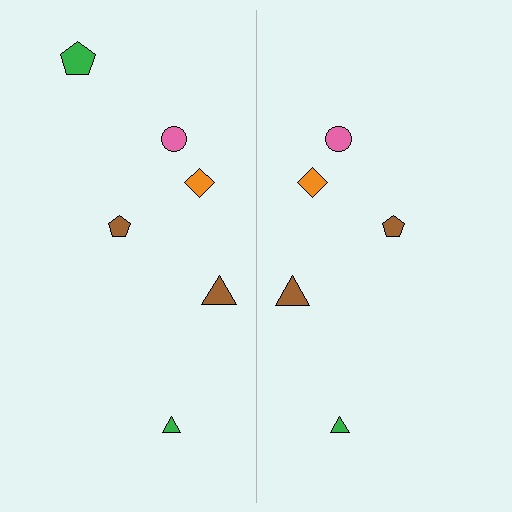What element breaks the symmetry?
A green pentagon is missing from the right side.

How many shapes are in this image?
There are 11 shapes in this image.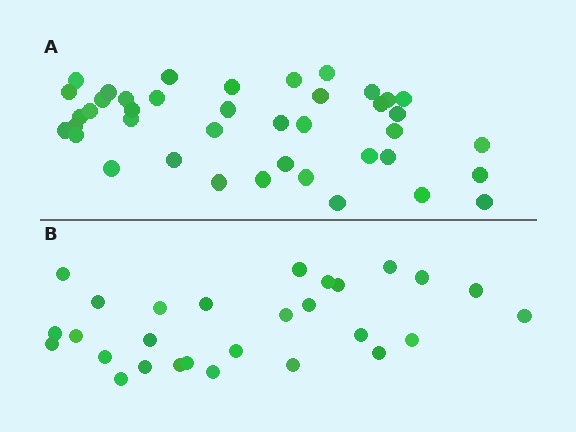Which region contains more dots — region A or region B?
Region A (the top region) has more dots.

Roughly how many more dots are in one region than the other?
Region A has approximately 15 more dots than region B.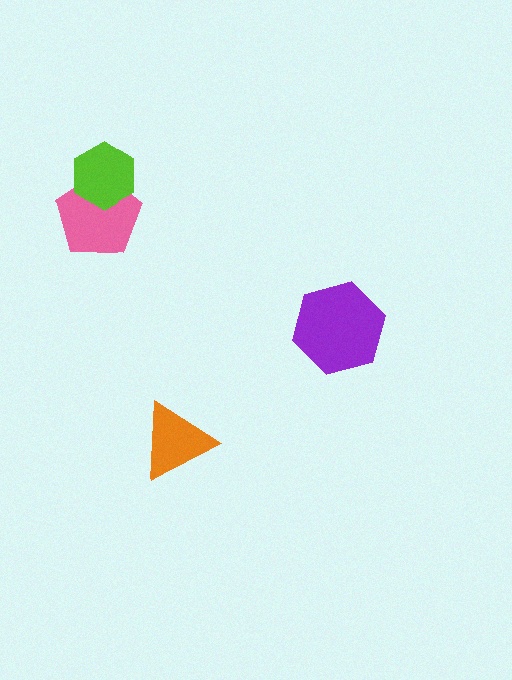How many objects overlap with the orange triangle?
0 objects overlap with the orange triangle.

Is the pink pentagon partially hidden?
Yes, it is partially covered by another shape.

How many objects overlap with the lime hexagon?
1 object overlaps with the lime hexagon.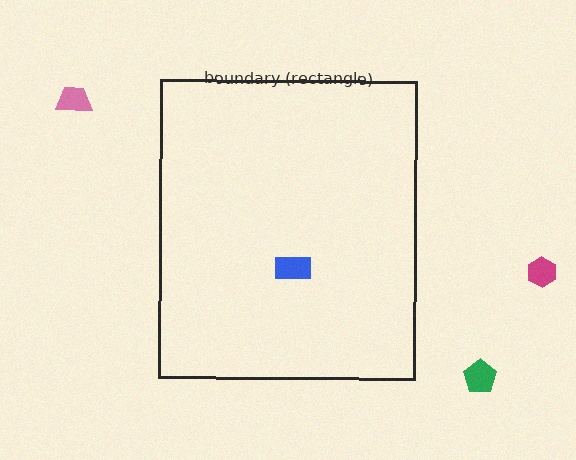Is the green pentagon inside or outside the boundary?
Outside.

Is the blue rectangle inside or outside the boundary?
Inside.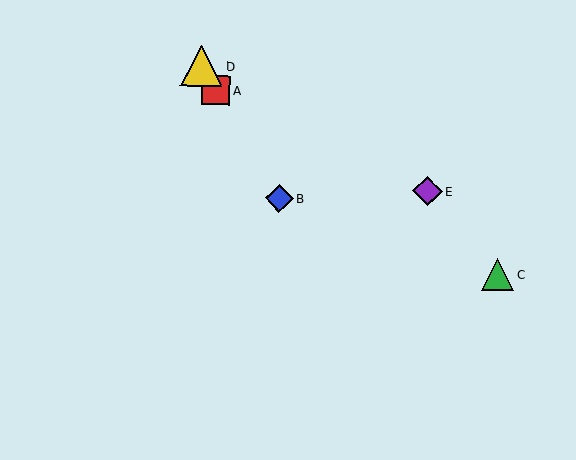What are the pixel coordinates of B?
Object B is at (279, 198).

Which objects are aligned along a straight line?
Objects A, B, D are aligned along a straight line.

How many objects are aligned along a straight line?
3 objects (A, B, D) are aligned along a straight line.